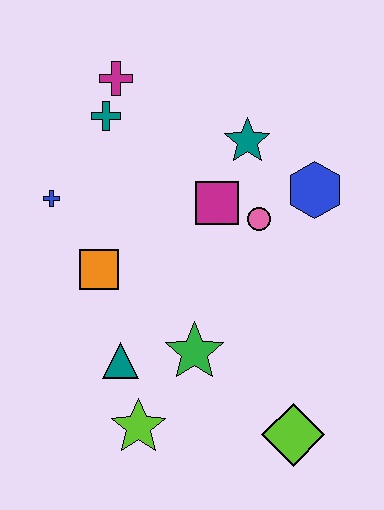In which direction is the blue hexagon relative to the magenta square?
The blue hexagon is to the right of the magenta square.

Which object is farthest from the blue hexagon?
The lime star is farthest from the blue hexagon.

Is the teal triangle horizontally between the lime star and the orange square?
Yes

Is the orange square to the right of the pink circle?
No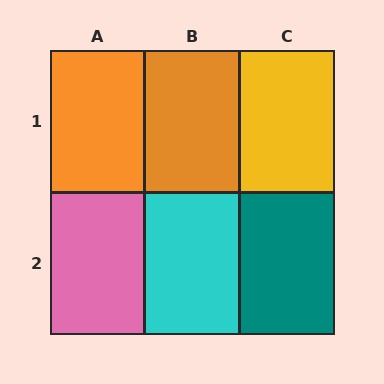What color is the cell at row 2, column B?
Cyan.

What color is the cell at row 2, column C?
Teal.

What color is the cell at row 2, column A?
Pink.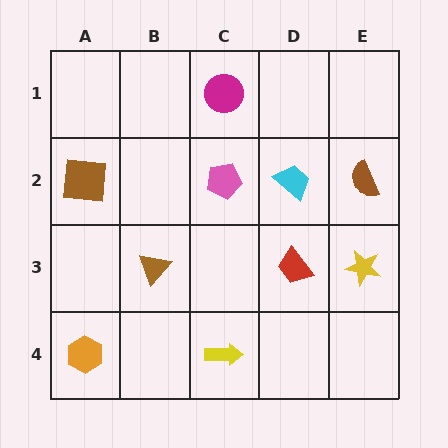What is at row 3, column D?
A red trapezoid.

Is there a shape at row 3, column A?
No, that cell is empty.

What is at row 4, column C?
A yellow arrow.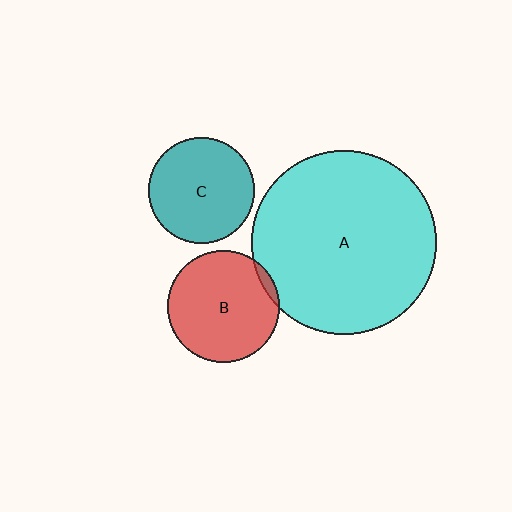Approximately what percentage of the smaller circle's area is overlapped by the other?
Approximately 5%.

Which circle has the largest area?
Circle A (cyan).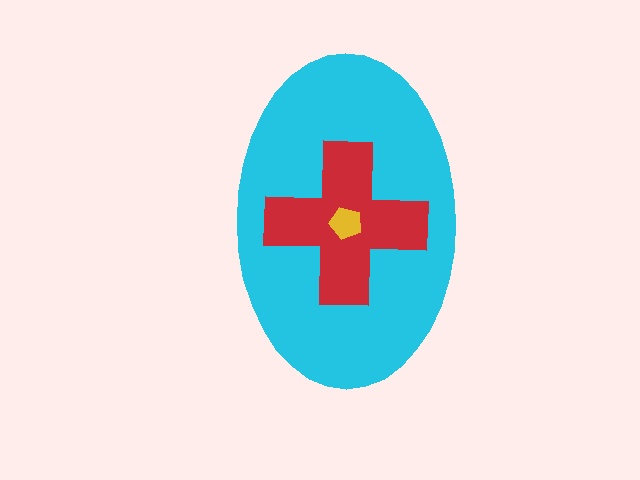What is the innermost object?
The yellow pentagon.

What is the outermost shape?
The cyan ellipse.